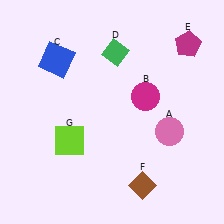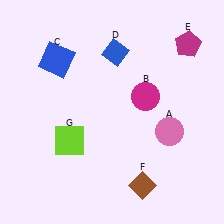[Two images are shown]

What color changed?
The diamond (D) changed from green in Image 1 to blue in Image 2.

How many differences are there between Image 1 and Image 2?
There is 1 difference between the two images.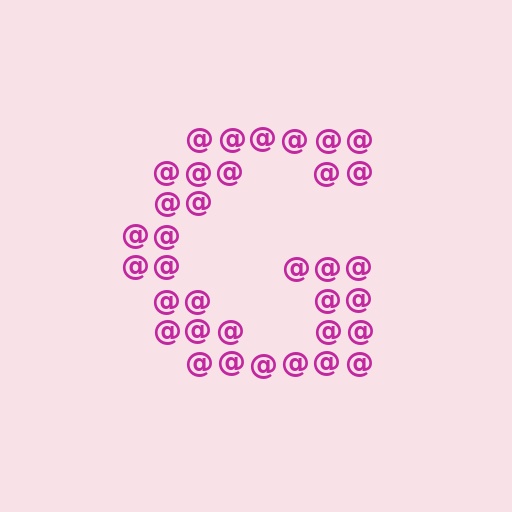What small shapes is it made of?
It is made of small at signs.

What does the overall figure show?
The overall figure shows the letter G.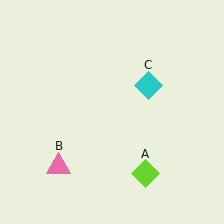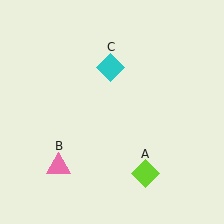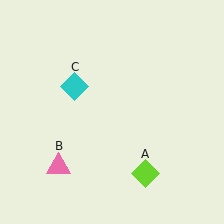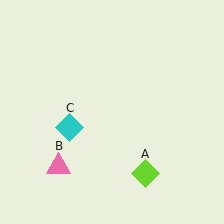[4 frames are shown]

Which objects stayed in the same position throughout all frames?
Lime diamond (object A) and pink triangle (object B) remained stationary.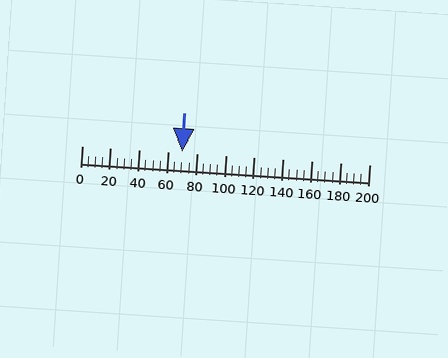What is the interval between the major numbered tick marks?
The major tick marks are spaced 20 units apart.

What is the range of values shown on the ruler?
The ruler shows values from 0 to 200.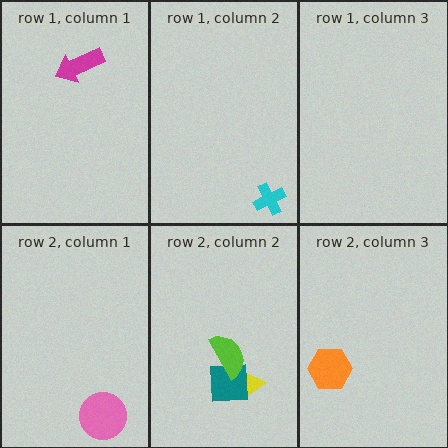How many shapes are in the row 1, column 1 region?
1.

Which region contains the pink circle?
The row 2, column 1 region.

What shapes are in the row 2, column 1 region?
The pink circle.